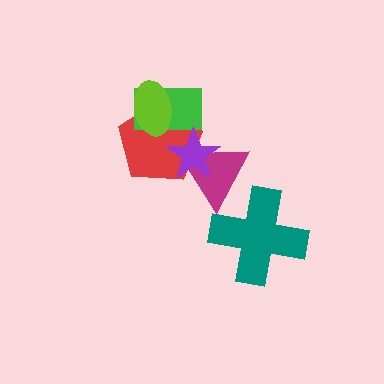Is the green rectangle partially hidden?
Yes, it is partially covered by another shape.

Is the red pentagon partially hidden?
Yes, it is partially covered by another shape.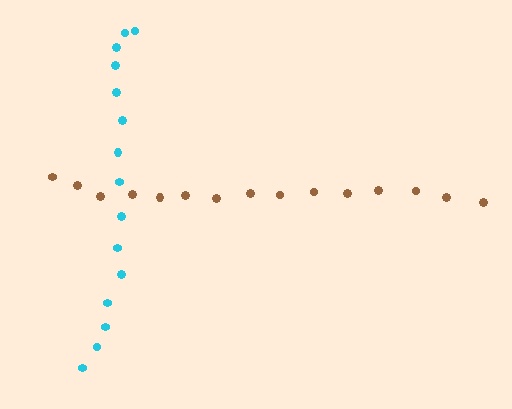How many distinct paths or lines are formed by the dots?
There are 2 distinct paths.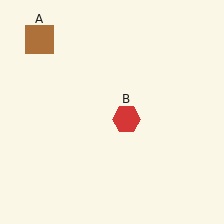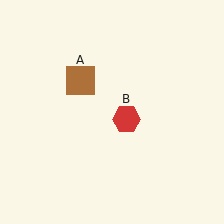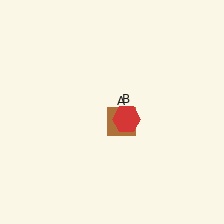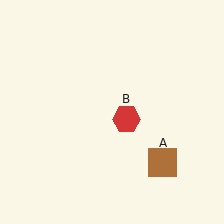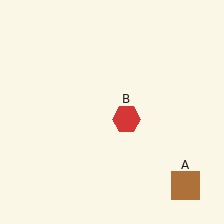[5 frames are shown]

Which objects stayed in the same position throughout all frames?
Red hexagon (object B) remained stationary.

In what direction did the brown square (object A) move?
The brown square (object A) moved down and to the right.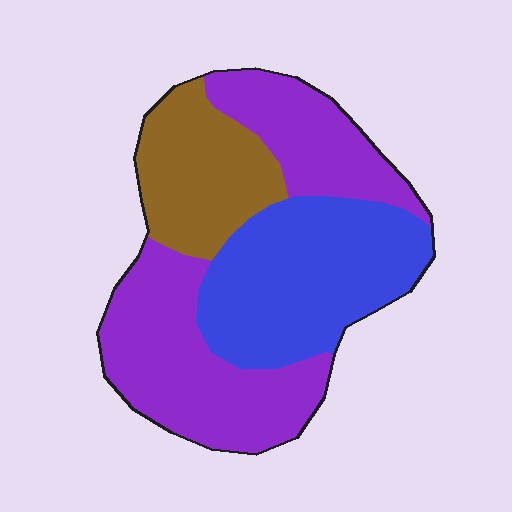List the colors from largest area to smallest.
From largest to smallest: purple, blue, brown.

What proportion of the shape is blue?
Blue covers roughly 35% of the shape.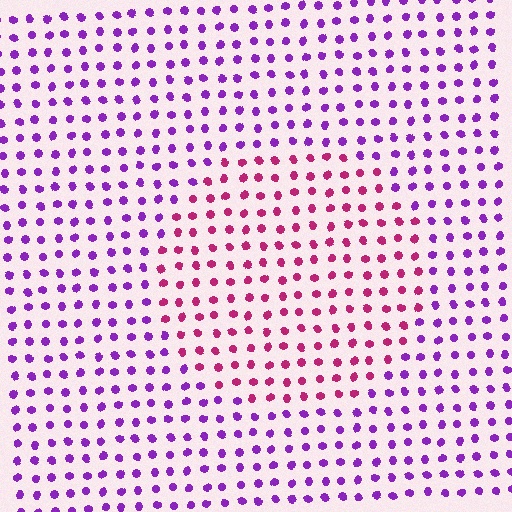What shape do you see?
I see a circle.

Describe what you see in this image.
The image is filled with small purple elements in a uniform arrangement. A circle-shaped region is visible where the elements are tinted to a slightly different hue, forming a subtle color boundary.